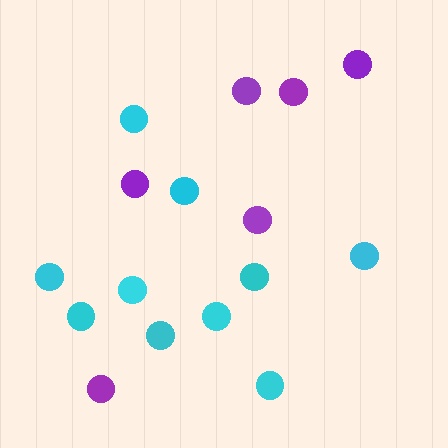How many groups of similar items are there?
There are 2 groups: one group of purple circles (6) and one group of cyan circles (10).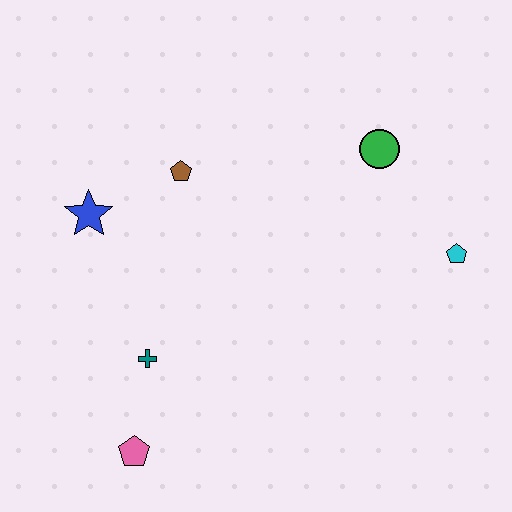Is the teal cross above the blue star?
No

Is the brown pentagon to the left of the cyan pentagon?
Yes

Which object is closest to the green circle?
The cyan pentagon is closest to the green circle.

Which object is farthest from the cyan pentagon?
The pink pentagon is farthest from the cyan pentagon.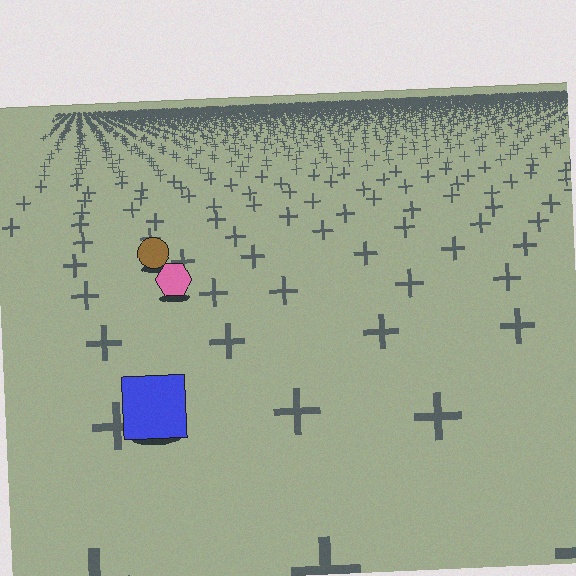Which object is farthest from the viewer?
The brown circle is farthest from the viewer. It appears smaller and the ground texture around it is denser.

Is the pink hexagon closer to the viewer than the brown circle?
Yes. The pink hexagon is closer — you can tell from the texture gradient: the ground texture is coarser near it.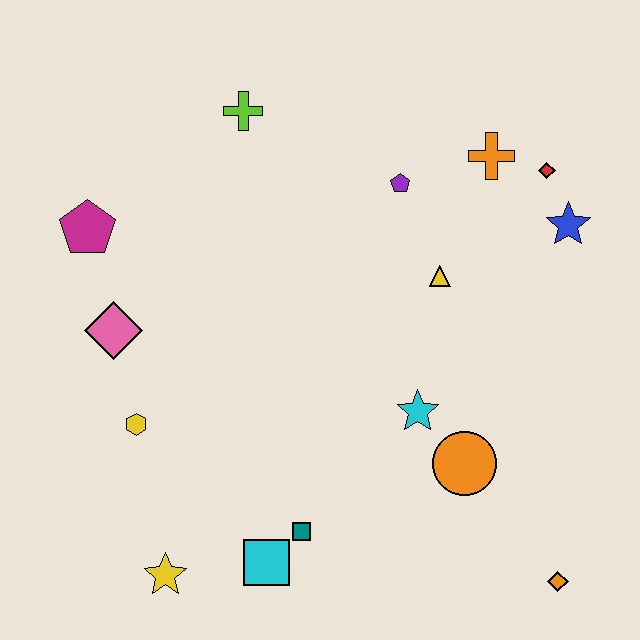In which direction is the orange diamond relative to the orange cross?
The orange diamond is below the orange cross.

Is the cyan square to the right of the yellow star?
Yes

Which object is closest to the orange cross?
The red diamond is closest to the orange cross.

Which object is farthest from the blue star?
The yellow star is farthest from the blue star.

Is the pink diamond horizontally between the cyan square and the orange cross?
No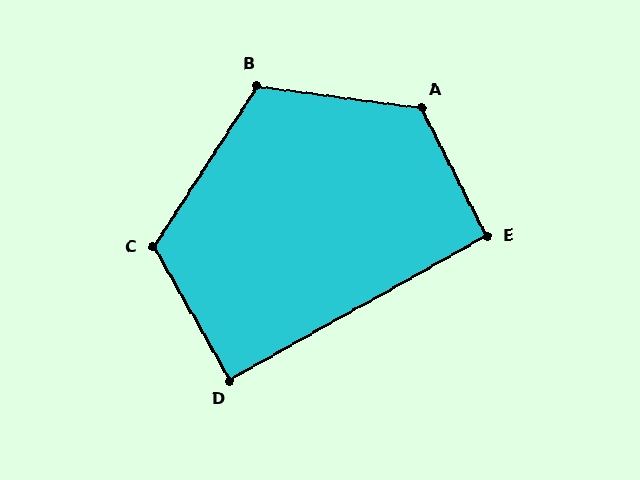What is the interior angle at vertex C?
Approximately 117 degrees (obtuse).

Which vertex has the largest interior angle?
A, at approximately 125 degrees.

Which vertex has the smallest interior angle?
D, at approximately 90 degrees.